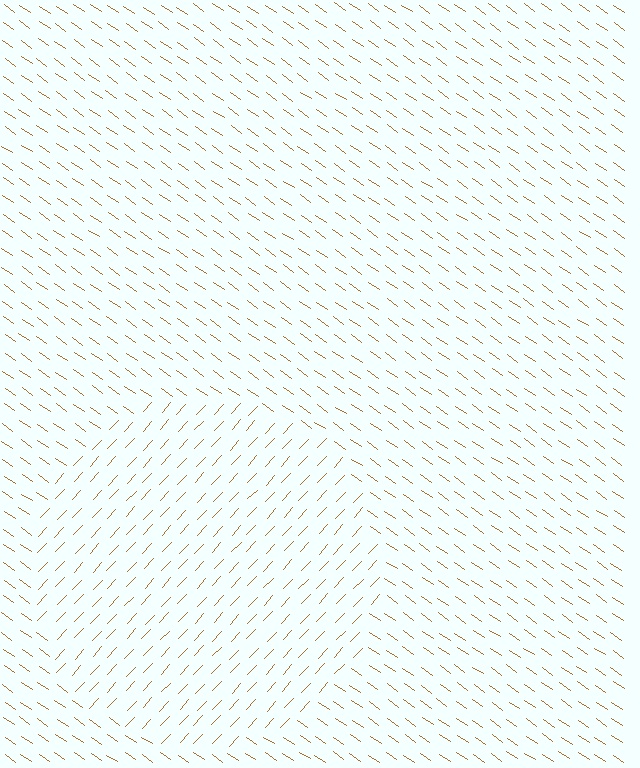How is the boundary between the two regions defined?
The boundary is defined purely by a change in line orientation (approximately 82 degrees difference). All lines are the same color and thickness.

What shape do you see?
I see a circle.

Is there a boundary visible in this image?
Yes, there is a texture boundary formed by a change in line orientation.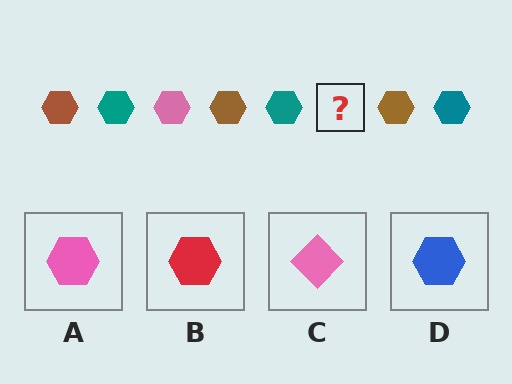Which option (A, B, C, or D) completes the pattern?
A.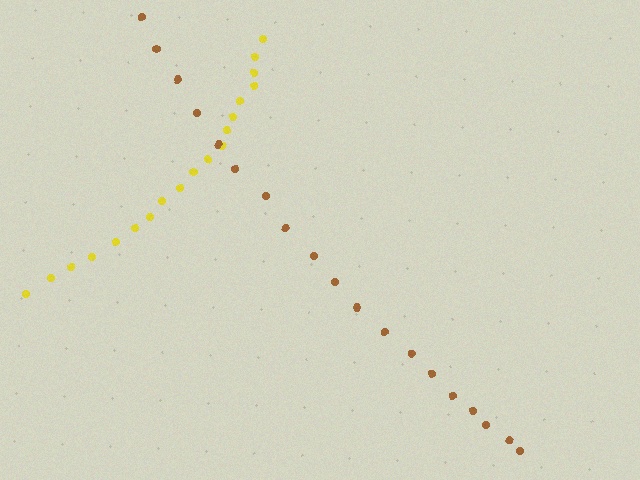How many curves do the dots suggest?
There are 2 distinct paths.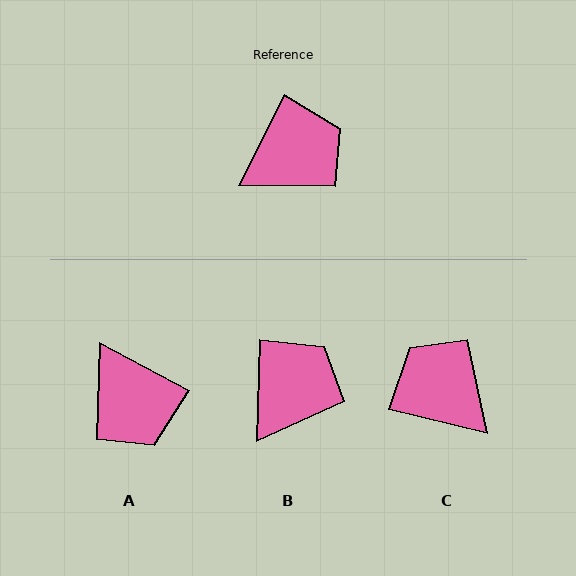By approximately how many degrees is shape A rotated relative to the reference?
Approximately 91 degrees clockwise.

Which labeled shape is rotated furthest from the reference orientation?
C, about 103 degrees away.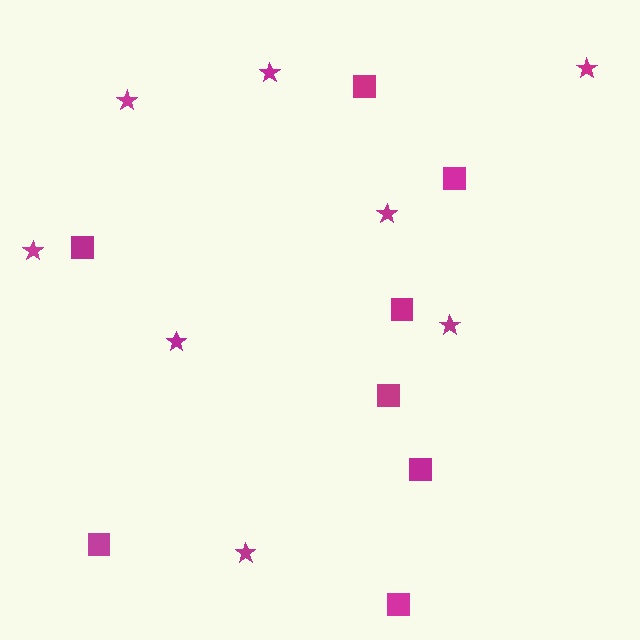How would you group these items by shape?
There are 2 groups: one group of stars (8) and one group of squares (8).